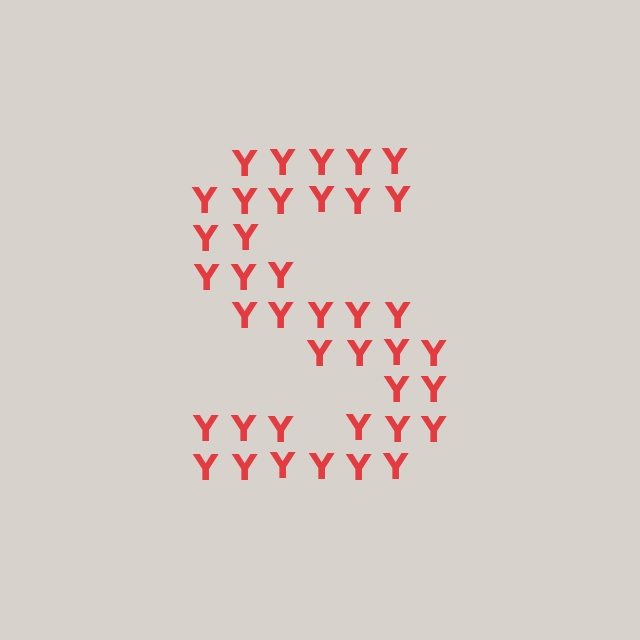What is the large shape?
The large shape is the letter S.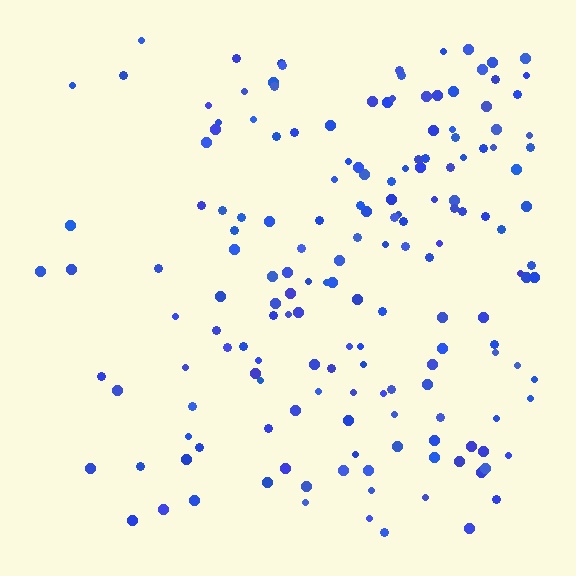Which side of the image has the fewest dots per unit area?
The left.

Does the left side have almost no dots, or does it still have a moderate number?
Still a moderate number, just noticeably fewer than the right.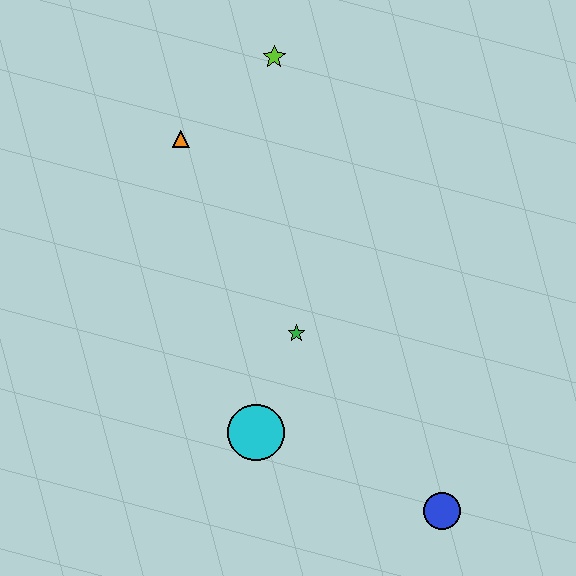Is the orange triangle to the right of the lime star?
No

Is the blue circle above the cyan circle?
No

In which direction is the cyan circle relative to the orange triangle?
The cyan circle is below the orange triangle.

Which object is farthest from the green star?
The lime star is farthest from the green star.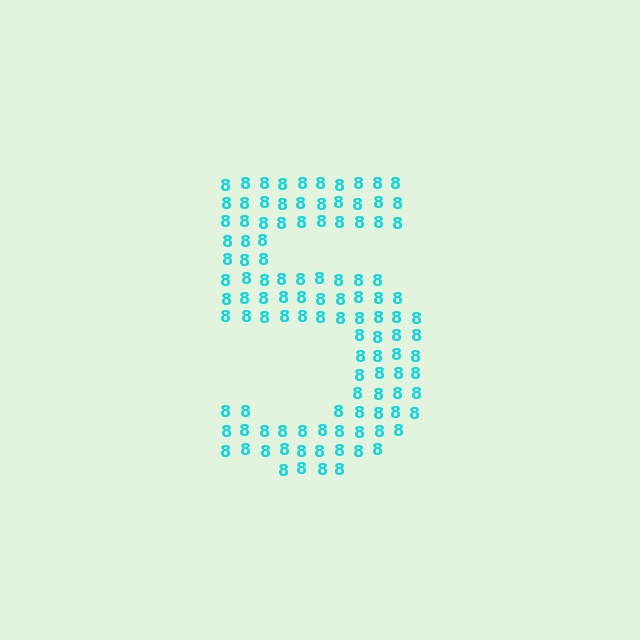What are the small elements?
The small elements are digit 8's.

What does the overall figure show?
The overall figure shows the digit 5.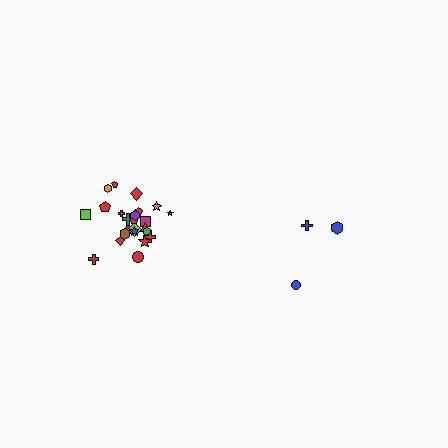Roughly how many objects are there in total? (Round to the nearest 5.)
Roughly 30 objects in total.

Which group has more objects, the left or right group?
The left group.